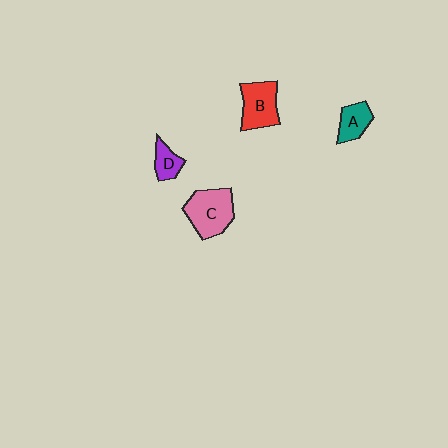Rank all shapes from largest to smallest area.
From largest to smallest: C (pink), B (red), A (teal), D (purple).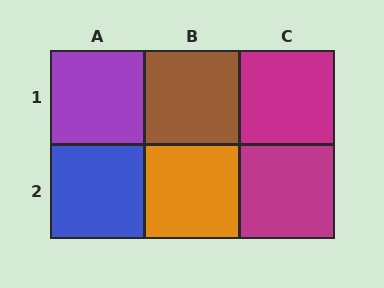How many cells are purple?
1 cell is purple.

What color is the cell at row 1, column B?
Brown.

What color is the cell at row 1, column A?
Purple.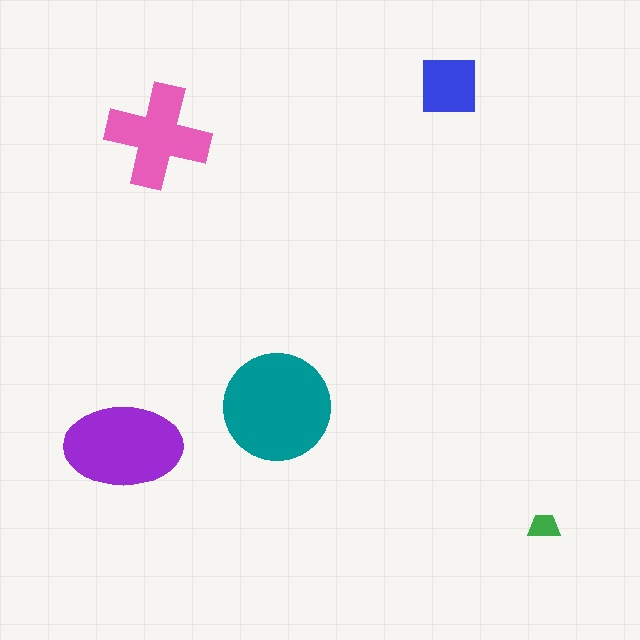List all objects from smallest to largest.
The green trapezoid, the blue square, the pink cross, the purple ellipse, the teal circle.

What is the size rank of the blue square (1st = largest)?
4th.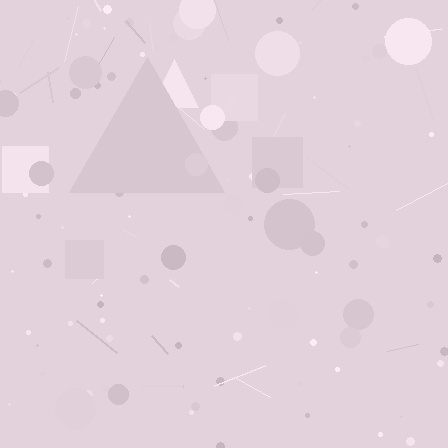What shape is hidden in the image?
A triangle is hidden in the image.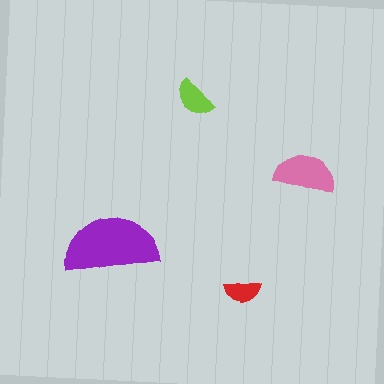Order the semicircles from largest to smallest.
the purple one, the pink one, the lime one, the red one.